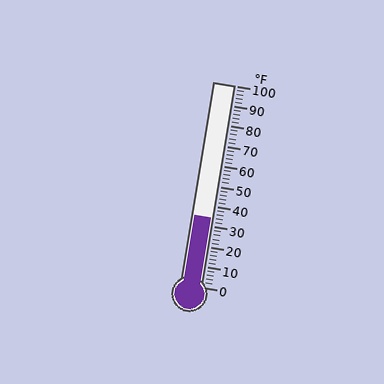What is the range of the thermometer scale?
The thermometer scale ranges from 0°F to 100°F.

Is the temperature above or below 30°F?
The temperature is above 30°F.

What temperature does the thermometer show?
The thermometer shows approximately 34°F.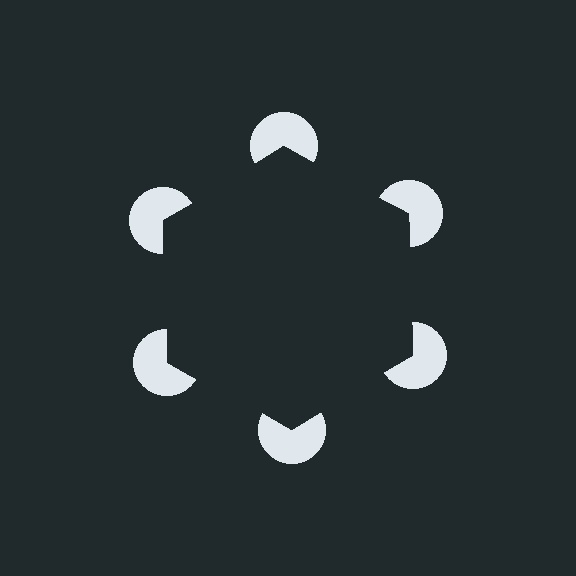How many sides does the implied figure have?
6 sides.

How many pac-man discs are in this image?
There are 6 — one at each vertex of the illusory hexagon.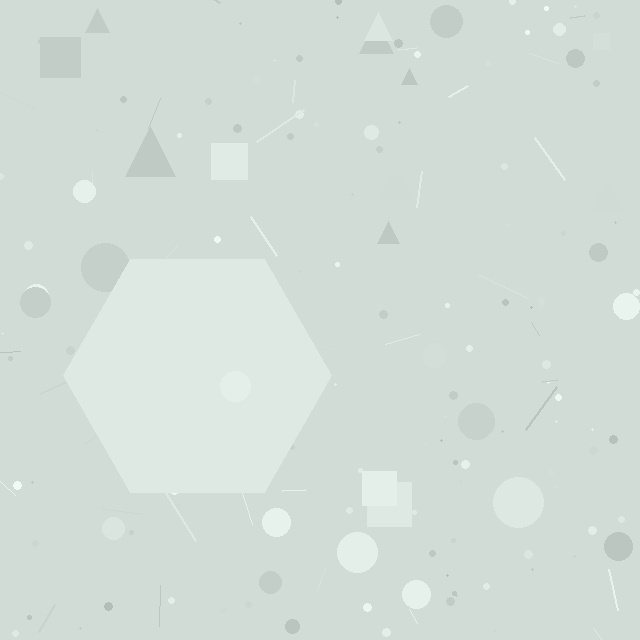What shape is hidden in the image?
A hexagon is hidden in the image.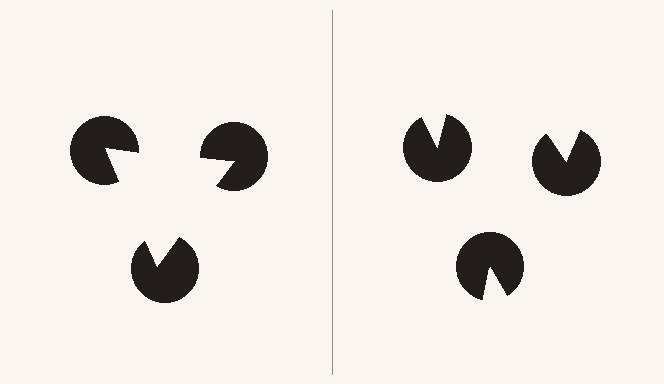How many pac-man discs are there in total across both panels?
6 — 3 on each side.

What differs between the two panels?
The pac-man discs are positioned identically on both sides; only the wedge orientations differ. On the left they align to a triangle; on the right they are misaligned.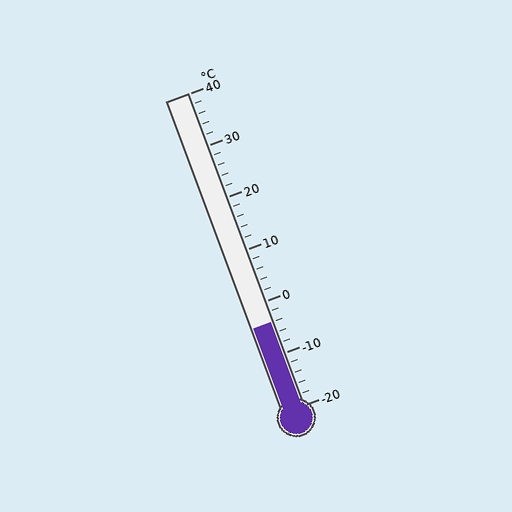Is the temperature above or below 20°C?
The temperature is below 20°C.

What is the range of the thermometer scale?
The thermometer scale ranges from -20°C to 40°C.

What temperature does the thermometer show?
The thermometer shows approximately -4°C.